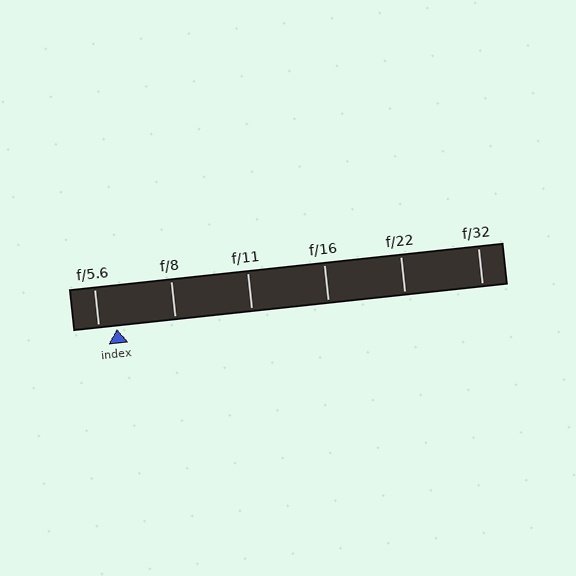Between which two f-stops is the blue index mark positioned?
The index mark is between f/5.6 and f/8.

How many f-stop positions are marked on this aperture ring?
There are 6 f-stop positions marked.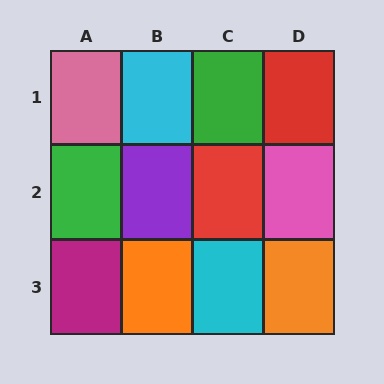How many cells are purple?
1 cell is purple.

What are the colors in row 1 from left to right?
Pink, cyan, green, red.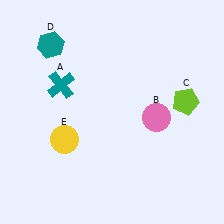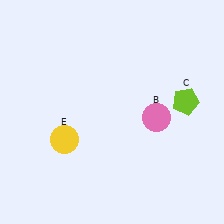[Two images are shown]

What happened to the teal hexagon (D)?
The teal hexagon (D) was removed in Image 2. It was in the top-left area of Image 1.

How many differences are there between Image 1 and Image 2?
There are 2 differences between the two images.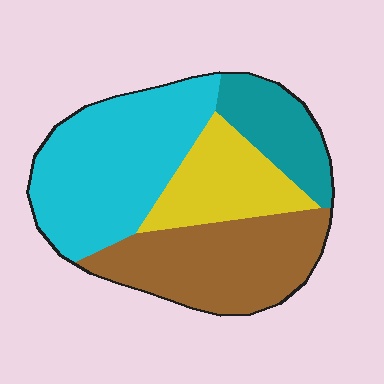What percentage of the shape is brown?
Brown covers about 30% of the shape.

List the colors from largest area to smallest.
From largest to smallest: cyan, brown, yellow, teal.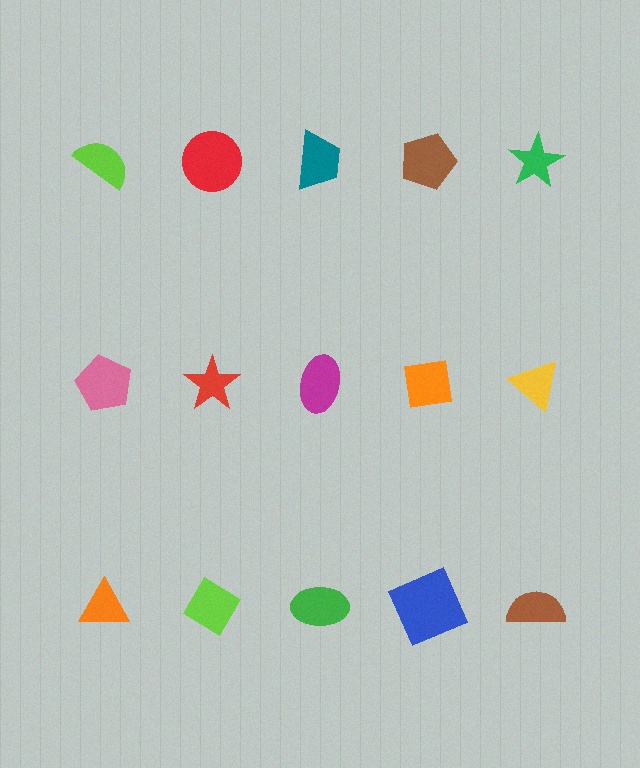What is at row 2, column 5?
A yellow triangle.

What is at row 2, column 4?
An orange square.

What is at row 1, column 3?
A teal trapezoid.